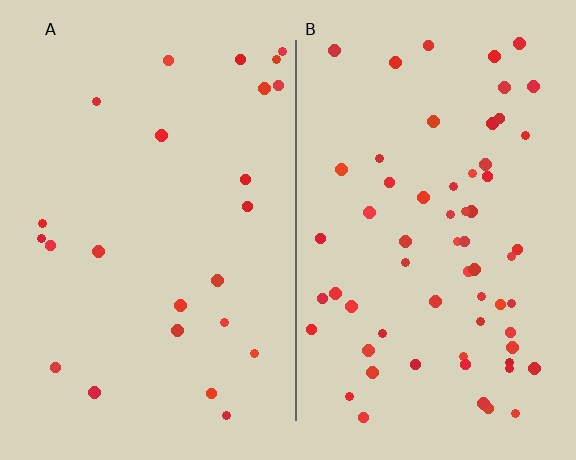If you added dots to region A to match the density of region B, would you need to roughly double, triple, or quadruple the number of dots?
Approximately triple.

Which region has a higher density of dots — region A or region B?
B (the right).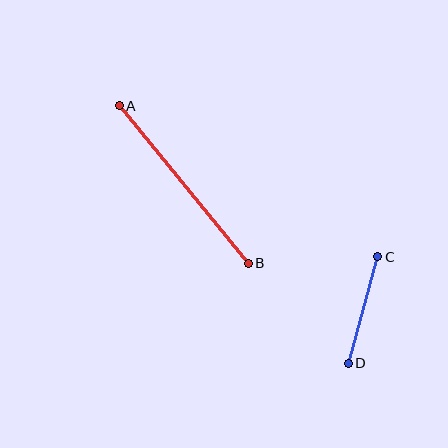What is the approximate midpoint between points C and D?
The midpoint is at approximately (363, 310) pixels.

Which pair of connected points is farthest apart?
Points A and B are farthest apart.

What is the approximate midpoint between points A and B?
The midpoint is at approximately (184, 185) pixels.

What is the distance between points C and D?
The distance is approximately 111 pixels.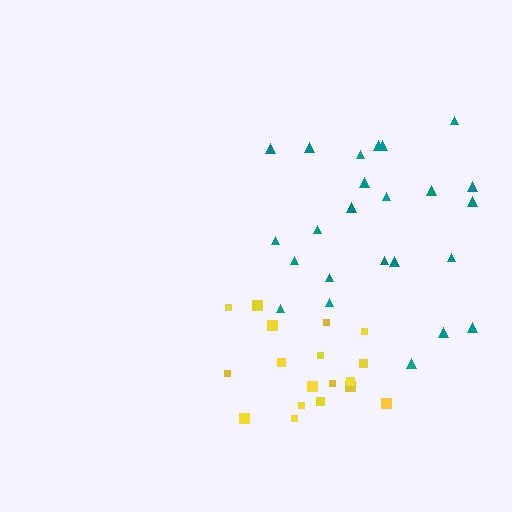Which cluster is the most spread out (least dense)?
Teal.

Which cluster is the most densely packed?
Yellow.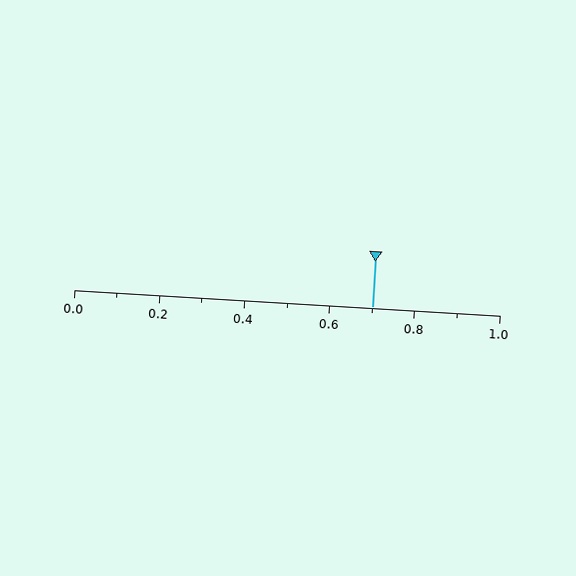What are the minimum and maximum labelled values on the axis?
The axis runs from 0.0 to 1.0.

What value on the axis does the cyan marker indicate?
The marker indicates approximately 0.7.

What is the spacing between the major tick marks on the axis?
The major ticks are spaced 0.2 apart.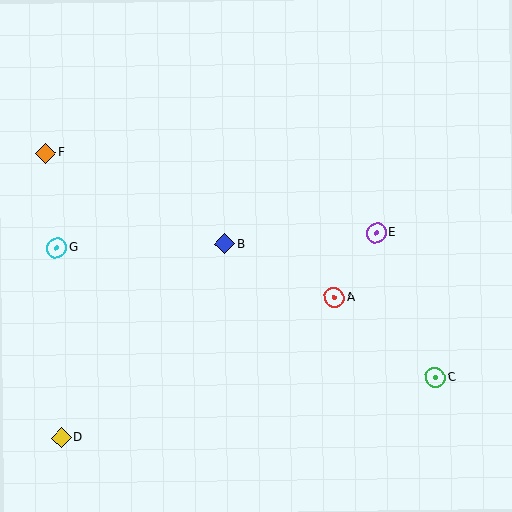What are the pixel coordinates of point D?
Point D is at (62, 438).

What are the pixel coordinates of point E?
Point E is at (376, 233).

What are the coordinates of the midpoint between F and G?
The midpoint between F and G is at (51, 200).